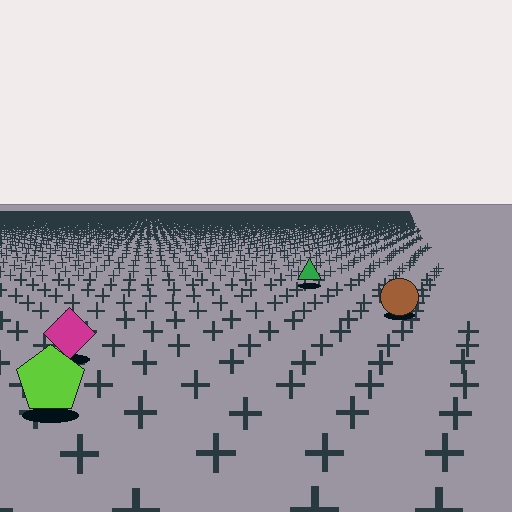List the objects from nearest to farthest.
From nearest to farthest: the lime pentagon, the magenta diamond, the brown circle, the green triangle.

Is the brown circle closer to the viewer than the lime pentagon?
No. The lime pentagon is closer — you can tell from the texture gradient: the ground texture is coarser near it.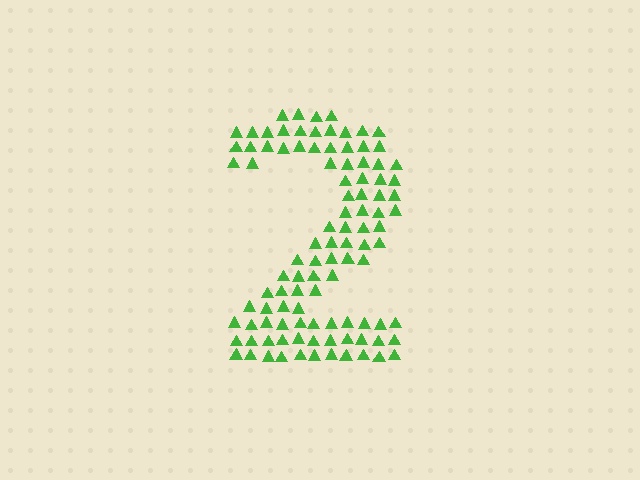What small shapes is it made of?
It is made of small triangles.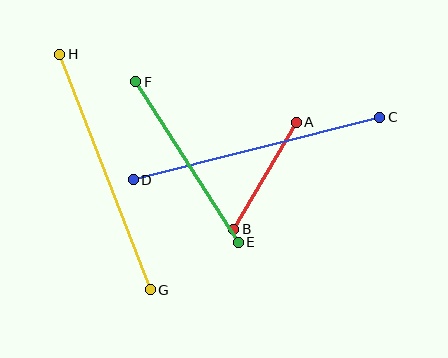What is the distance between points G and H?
The distance is approximately 252 pixels.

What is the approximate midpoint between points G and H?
The midpoint is at approximately (105, 172) pixels.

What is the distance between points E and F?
The distance is approximately 190 pixels.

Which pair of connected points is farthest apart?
Points C and D are farthest apart.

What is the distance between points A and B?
The distance is approximately 124 pixels.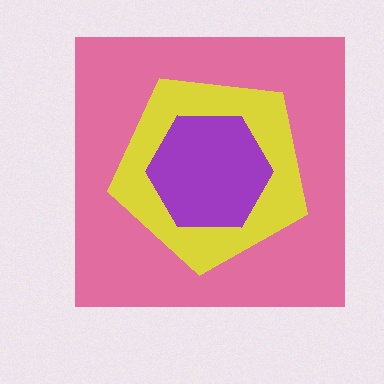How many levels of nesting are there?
3.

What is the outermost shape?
The pink square.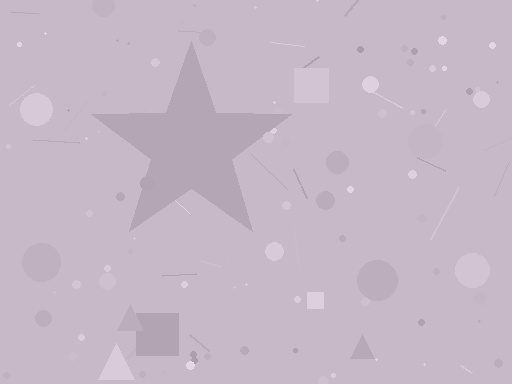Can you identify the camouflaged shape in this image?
The camouflaged shape is a star.